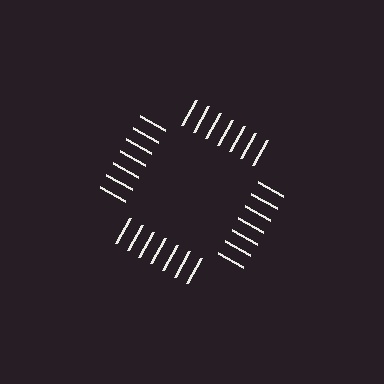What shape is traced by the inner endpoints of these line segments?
An illusory square — the line segments terminate on its edges but no continuous stroke is drawn.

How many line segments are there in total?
28 — 7 along each of the 4 edges.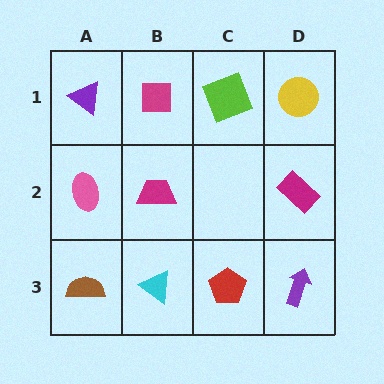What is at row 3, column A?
A brown semicircle.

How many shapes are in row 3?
4 shapes.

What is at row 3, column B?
A cyan triangle.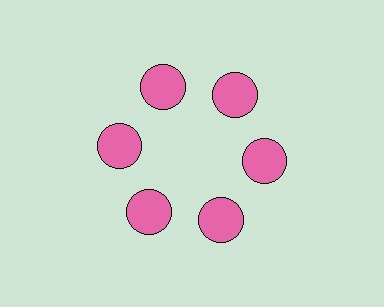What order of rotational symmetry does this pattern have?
This pattern has 6-fold rotational symmetry.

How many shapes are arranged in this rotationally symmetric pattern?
There are 6 shapes, arranged in 6 groups of 1.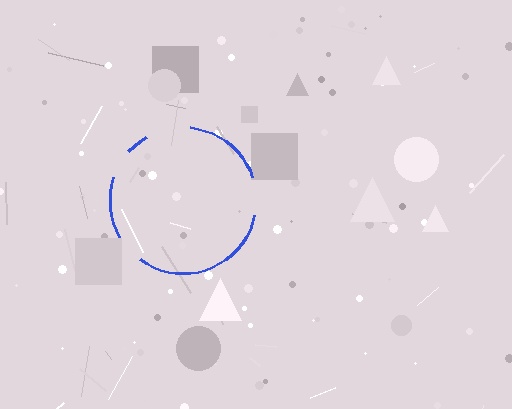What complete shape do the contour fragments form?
The contour fragments form a circle.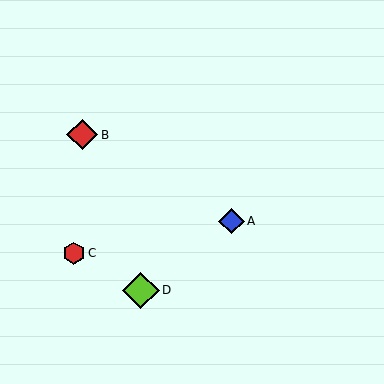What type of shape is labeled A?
Shape A is a blue diamond.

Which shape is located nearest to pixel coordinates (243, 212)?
The blue diamond (labeled A) at (231, 221) is nearest to that location.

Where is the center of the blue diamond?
The center of the blue diamond is at (231, 221).